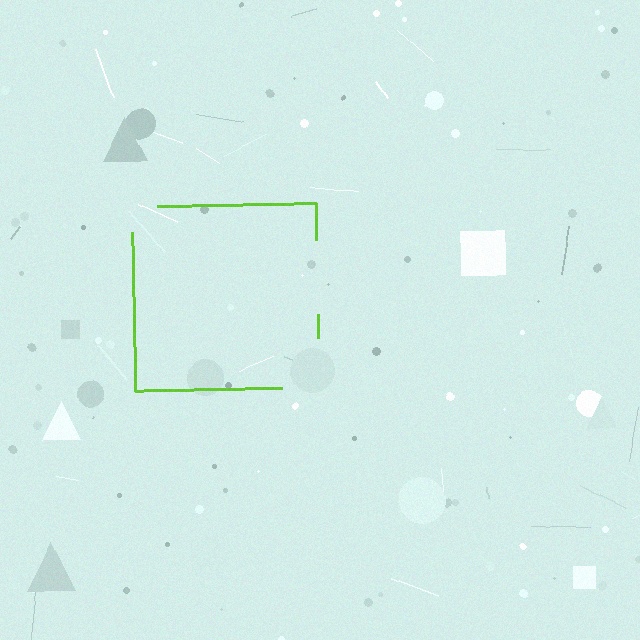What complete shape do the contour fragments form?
The contour fragments form a square.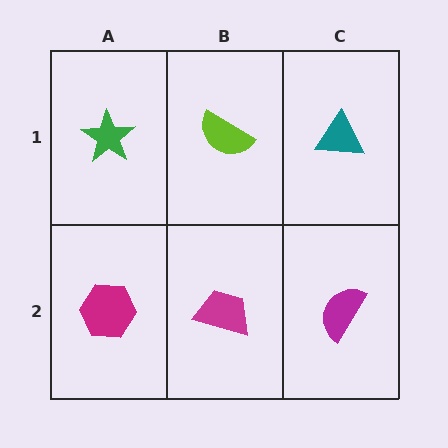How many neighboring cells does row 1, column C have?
2.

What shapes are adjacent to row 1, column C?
A magenta semicircle (row 2, column C), a lime semicircle (row 1, column B).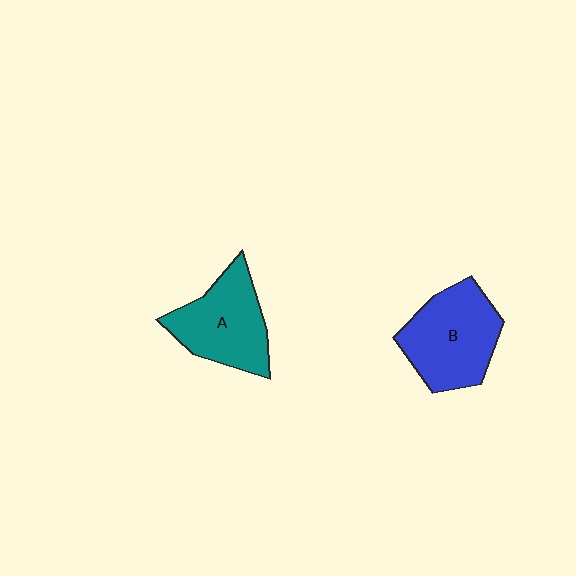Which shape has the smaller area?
Shape A (teal).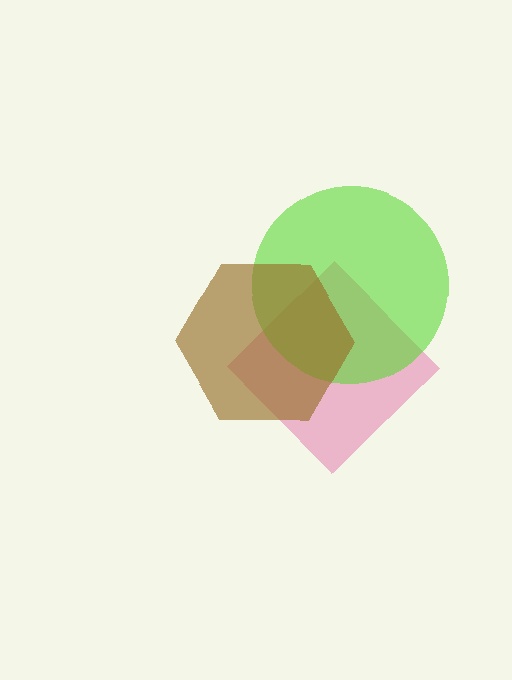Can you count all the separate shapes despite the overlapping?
Yes, there are 3 separate shapes.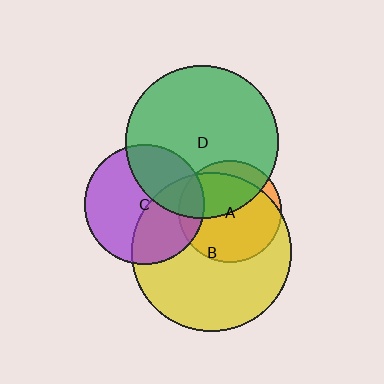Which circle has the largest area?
Circle B (yellow).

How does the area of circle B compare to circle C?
Approximately 1.8 times.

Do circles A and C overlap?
Yes.